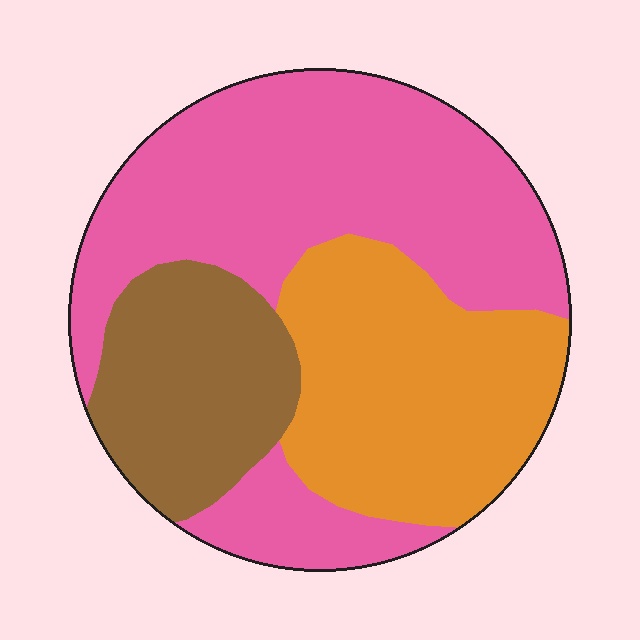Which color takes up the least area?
Brown, at roughly 20%.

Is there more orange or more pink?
Pink.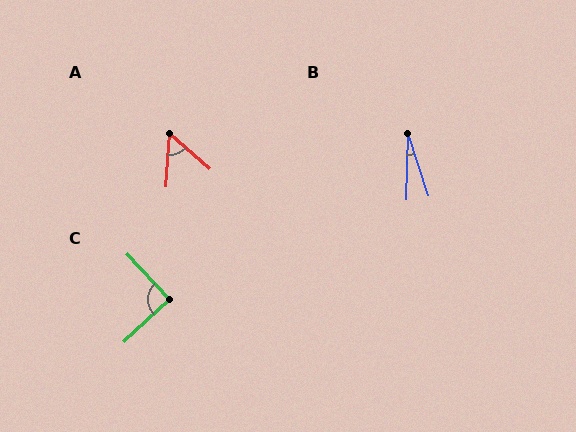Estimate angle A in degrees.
Approximately 52 degrees.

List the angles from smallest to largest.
B (19°), A (52°), C (90°).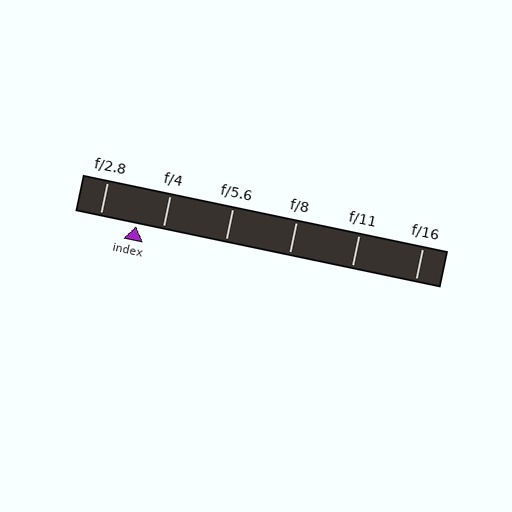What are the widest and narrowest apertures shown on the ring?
The widest aperture shown is f/2.8 and the narrowest is f/16.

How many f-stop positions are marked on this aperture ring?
There are 6 f-stop positions marked.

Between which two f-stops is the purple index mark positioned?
The index mark is between f/2.8 and f/4.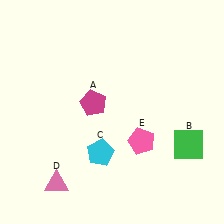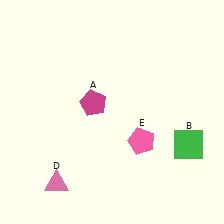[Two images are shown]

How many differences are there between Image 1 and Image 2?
There is 1 difference between the two images.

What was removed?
The cyan pentagon (C) was removed in Image 2.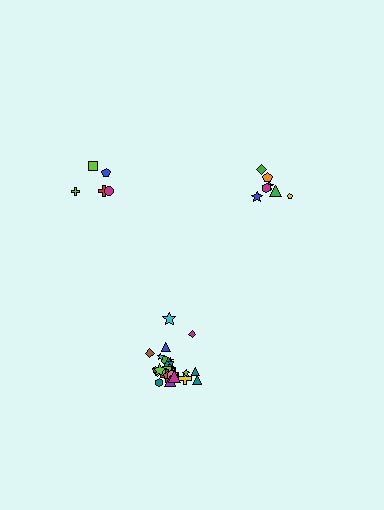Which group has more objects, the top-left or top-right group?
The top-right group.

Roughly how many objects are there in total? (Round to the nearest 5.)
Roughly 35 objects in total.